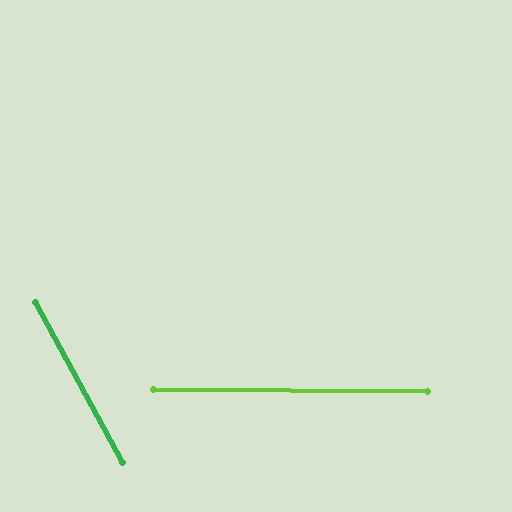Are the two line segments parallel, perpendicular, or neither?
Neither parallel nor perpendicular — they differ by about 61°.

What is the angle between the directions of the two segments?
Approximately 61 degrees.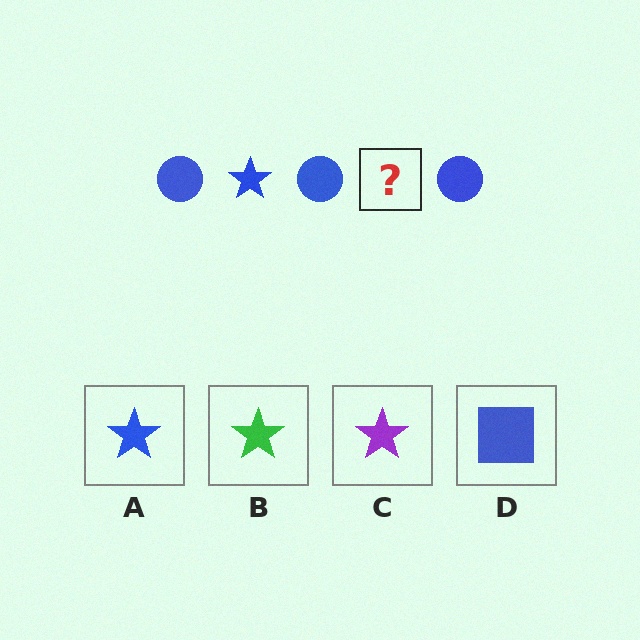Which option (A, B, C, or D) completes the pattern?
A.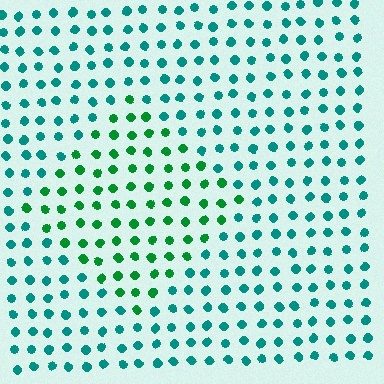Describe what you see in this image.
The image is filled with small teal elements in a uniform arrangement. A diamond-shaped region is visible where the elements are tinted to a slightly different hue, forming a subtle color boundary.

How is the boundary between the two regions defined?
The boundary is defined purely by a slight shift in hue (about 37 degrees). Spacing, size, and orientation are identical on both sides.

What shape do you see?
I see a diamond.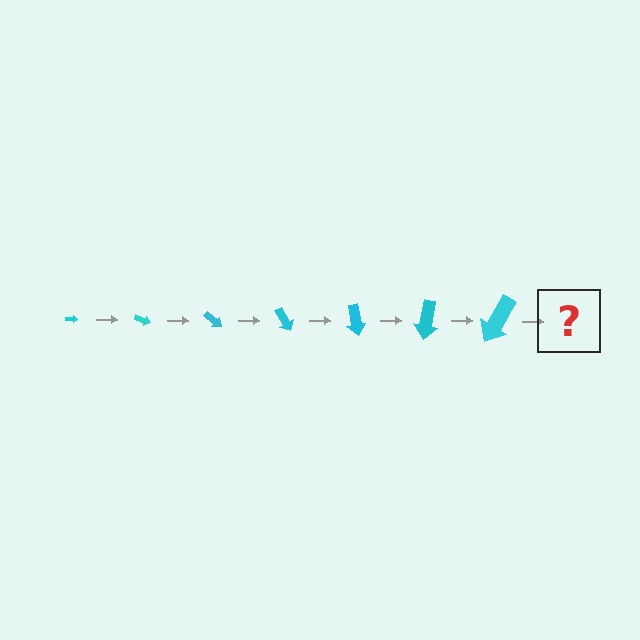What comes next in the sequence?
The next element should be an arrow, larger than the previous one and rotated 140 degrees from the start.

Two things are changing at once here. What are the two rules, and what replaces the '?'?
The two rules are that the arrow grows larger each step and it rotates 20 degrees each step. The '?' should be an arrow, larger than the previous one and rotated 140 degrees from the start.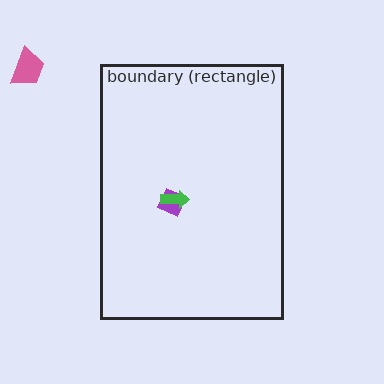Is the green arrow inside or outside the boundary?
Inside.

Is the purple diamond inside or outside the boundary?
Inside.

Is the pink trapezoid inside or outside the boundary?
Outside.